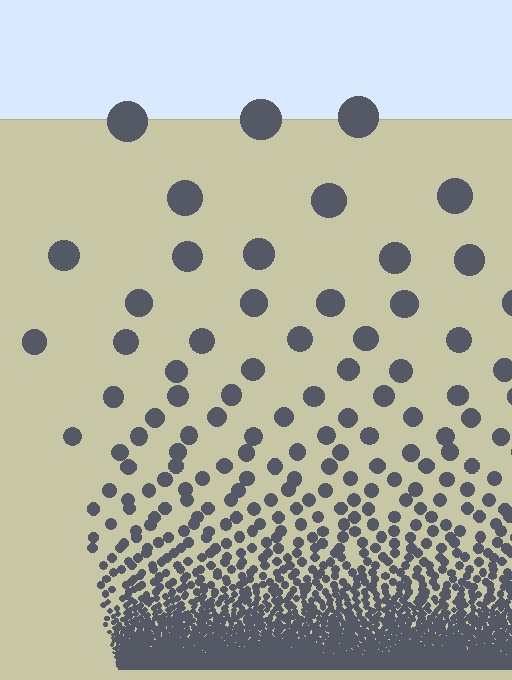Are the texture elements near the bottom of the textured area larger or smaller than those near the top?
Smaller. The gradient is inverted — elements near the bottom are smaller and denser.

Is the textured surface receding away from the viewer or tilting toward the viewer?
The surface appears to tilt toward the viewer. Texture elements get larger and sparser toward the top.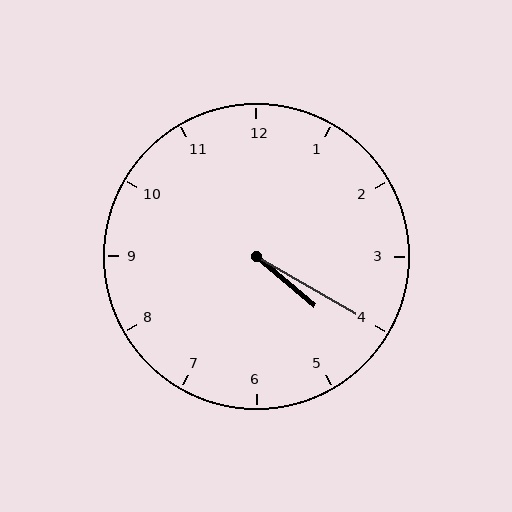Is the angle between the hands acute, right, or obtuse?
It is acute.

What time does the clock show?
4:20.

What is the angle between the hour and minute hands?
Approximately 10 degrees.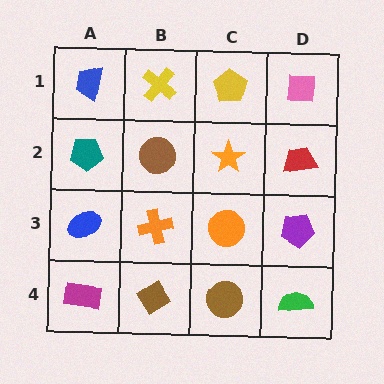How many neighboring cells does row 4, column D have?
2.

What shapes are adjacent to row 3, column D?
A red trapezoid (row 2, column D), a green semicircle (row 4, column D), an orange circle (row 3, column C).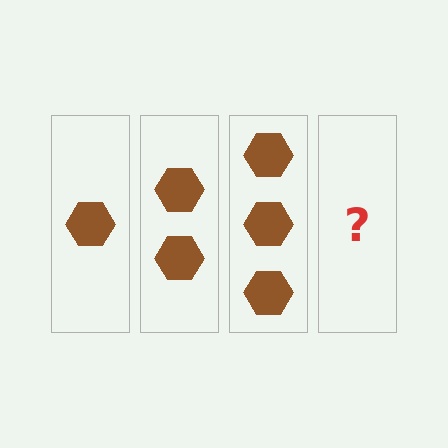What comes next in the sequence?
The next element should be 4 hexagons.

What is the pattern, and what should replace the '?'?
The pattern is that each step adds one more hexagon. The '?' should be 4 hexagons.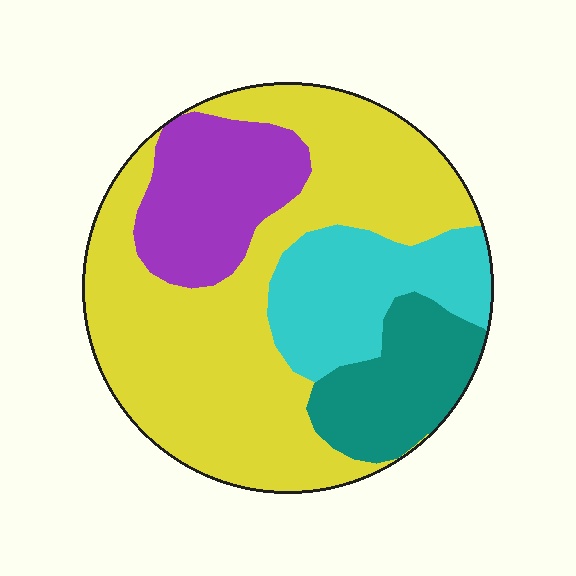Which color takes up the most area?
Yellow, at roughly 55%.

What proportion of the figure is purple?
Purple takes up less than a sixth of the figure.